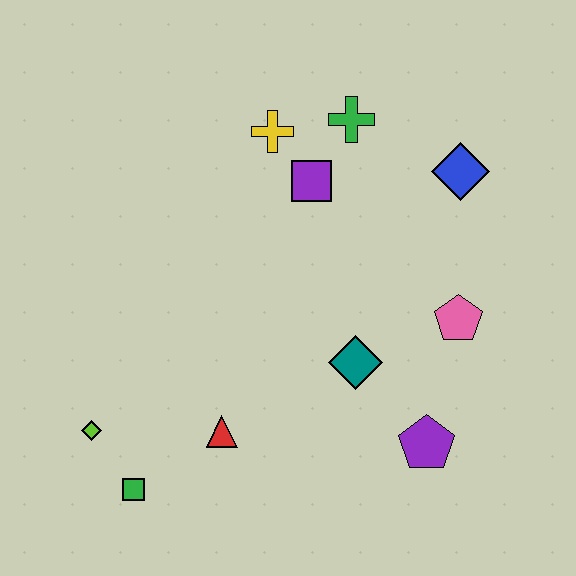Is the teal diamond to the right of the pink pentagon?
No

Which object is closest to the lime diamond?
The green square is closest to the lime diamond.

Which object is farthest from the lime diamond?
The blue diamond is farthest from the lime diamond.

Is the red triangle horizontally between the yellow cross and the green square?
Yes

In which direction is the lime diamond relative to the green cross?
The lime diamond is below the green cross.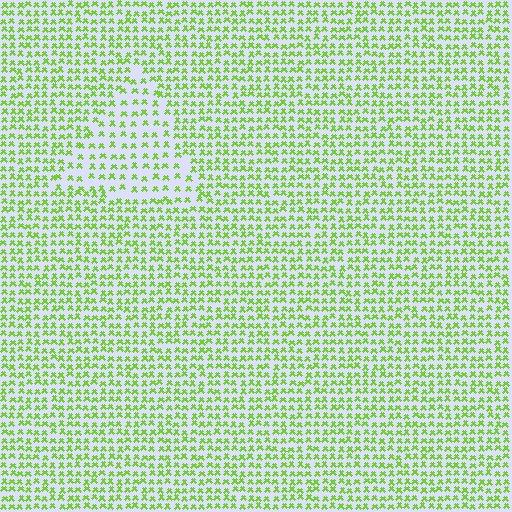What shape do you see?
I see a triangle.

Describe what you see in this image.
The image contains small lime elements arranged at two different densities. A triangle-shaped region is visible where the elements are less densely packed than the surrounding area.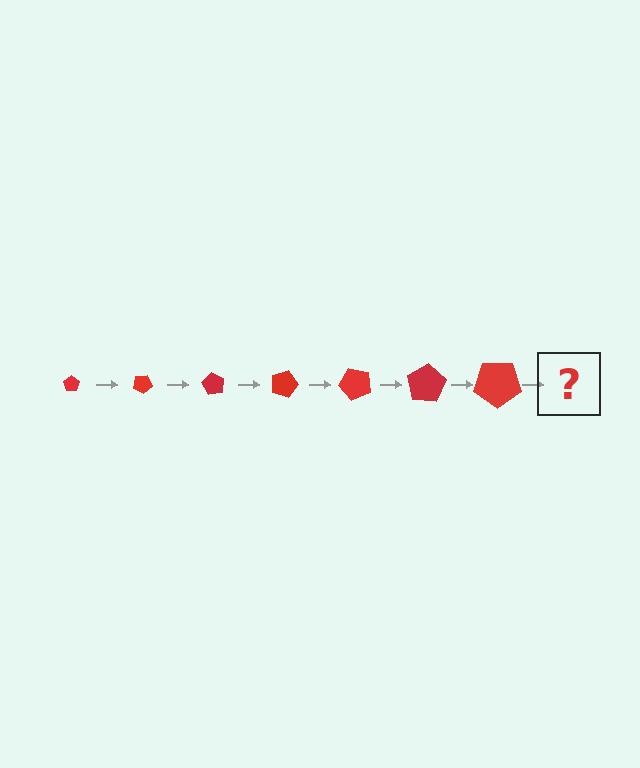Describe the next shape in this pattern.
It should be a pentagon, larger than the previous one and rotated 210 degrees from the start.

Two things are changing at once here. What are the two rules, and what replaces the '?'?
The two rules are that the pentagon grows larger each step and it rotates 30 degrees each step. The '?' should be a pentagon, larger than the previous one and rotated 210 degrees from the start.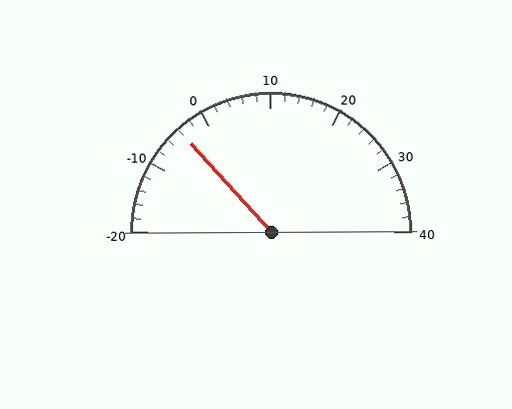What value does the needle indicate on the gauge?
The needle indicates approximately -4.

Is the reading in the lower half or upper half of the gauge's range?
The reading is in the lower half of the range (-20 to 40).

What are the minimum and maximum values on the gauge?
The gauge ranges from -20 to 40.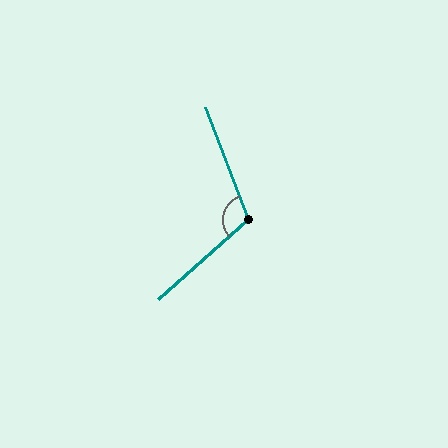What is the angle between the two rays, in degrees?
Approximately 111 degrees.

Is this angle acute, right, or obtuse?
It is obtuse.